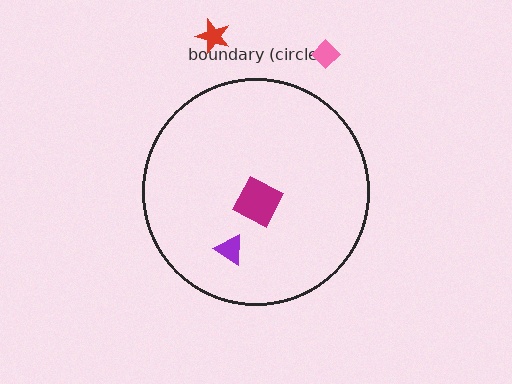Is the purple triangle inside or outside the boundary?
Inside.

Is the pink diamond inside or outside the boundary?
Outside.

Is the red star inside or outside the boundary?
Outside.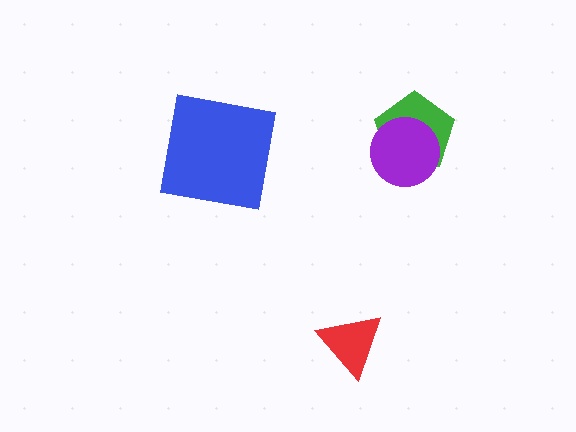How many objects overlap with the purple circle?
1 object overlaps with the purple circle.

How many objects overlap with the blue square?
0 objects overlap with the blue square.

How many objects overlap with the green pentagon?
1 object overlaps with the green pentagon.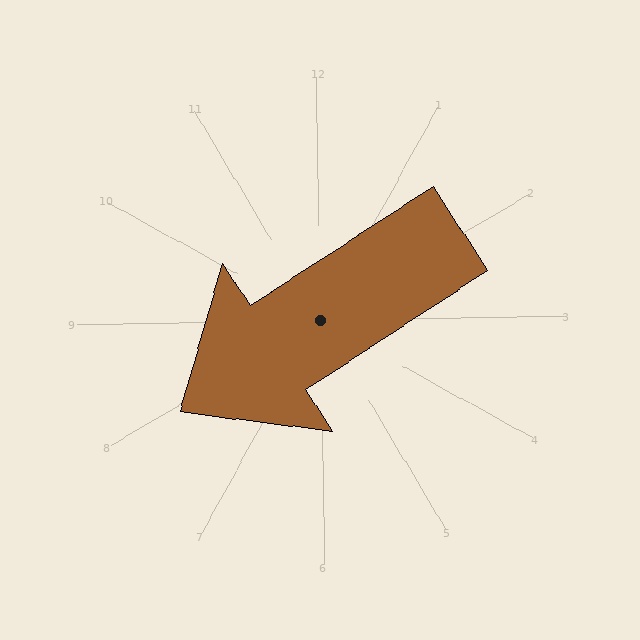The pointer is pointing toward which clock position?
Roughly 8 o'clock.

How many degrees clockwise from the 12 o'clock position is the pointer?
Approximately 238 degrees.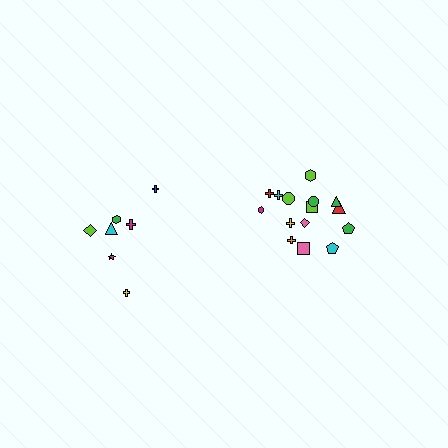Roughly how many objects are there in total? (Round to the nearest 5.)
Roughly 20 objects in total.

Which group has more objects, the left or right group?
The right group.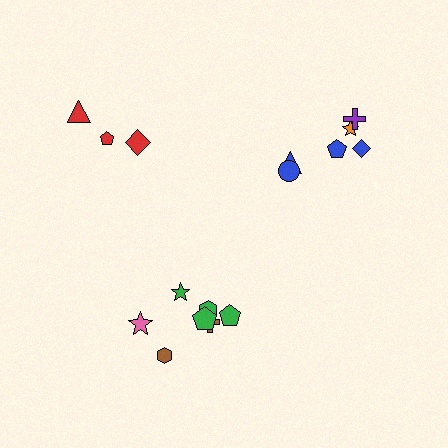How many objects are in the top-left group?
There are 3 objects.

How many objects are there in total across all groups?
There are 16 objects.